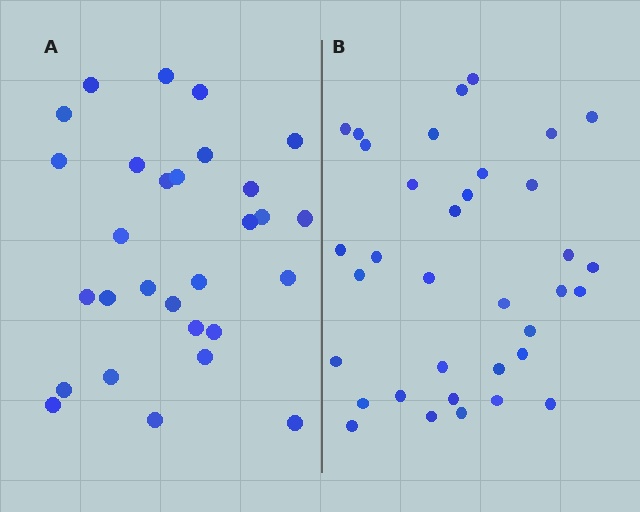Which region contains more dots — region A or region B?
Region B (the right region) has more dots.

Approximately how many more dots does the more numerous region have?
Region B has about 6 more dots than region A.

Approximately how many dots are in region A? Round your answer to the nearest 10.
About 30 dots. (The exact count is 29, which rounds to 30.)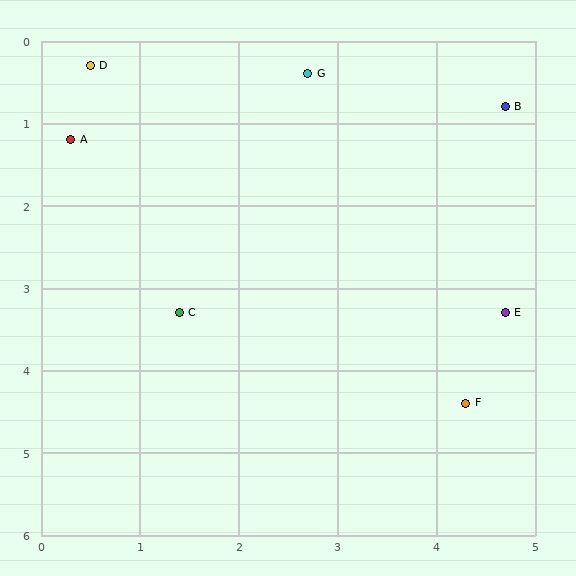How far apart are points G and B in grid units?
Points G and B are about 2.0 grid units apart.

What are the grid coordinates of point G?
Point G is at approximately (2.7, 0.4).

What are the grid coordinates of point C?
Point C is at approximately (1.4, 3.3).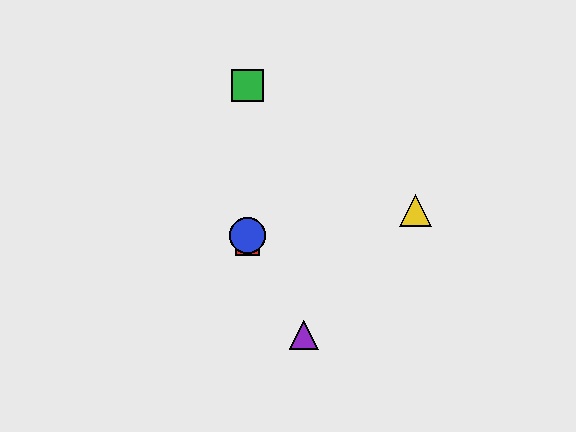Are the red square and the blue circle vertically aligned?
Yes, both are at x≈247.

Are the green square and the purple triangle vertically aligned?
No, the green square is at x≈247 and the purple triangle is at x≈304.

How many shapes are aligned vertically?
3 shapes (the red square, the blue circle, the green square) are aligned vertically.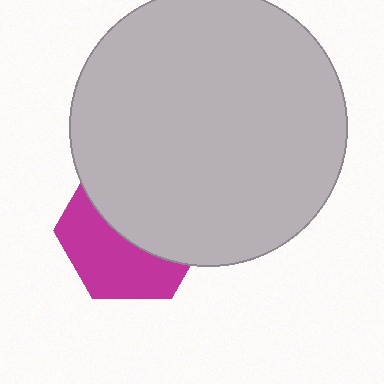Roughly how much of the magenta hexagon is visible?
About half of it is visible (roughly 46%).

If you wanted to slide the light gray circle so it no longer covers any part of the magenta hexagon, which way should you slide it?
Slide it up — that is the most direct way to separate the two shapes.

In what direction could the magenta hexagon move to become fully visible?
The magenta hexagon could move down. That would shift it out from behind the light gray circle entirely.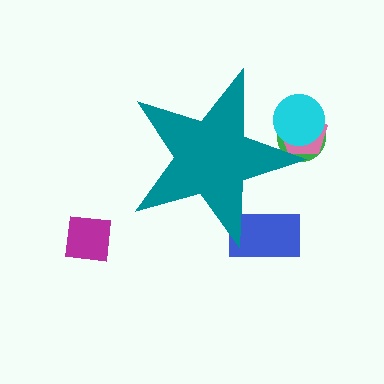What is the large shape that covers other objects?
A teal star.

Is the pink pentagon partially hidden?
Yes, the pink pentagon is partially hidden behind the teal star.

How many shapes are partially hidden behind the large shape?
4 shapes are partially hidden.